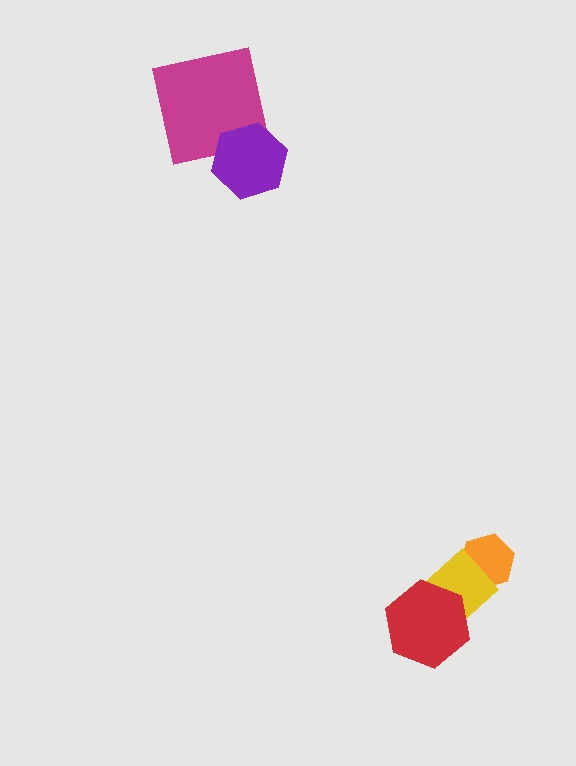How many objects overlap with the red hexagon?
1 object overlaps with the red hexagon.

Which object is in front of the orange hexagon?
The yellow diamond is in front of the orange hexagon.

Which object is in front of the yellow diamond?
The red hexagon is in front of the yellow diamond.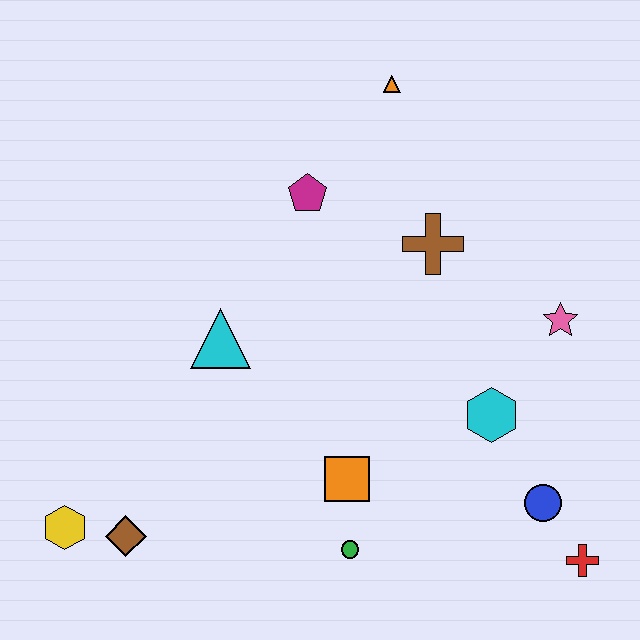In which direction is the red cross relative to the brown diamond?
The red cross is to the right of the brown diamond.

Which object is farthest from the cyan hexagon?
The yellow hexagon is farthest from the cyan hexagon.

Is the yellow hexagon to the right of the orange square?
No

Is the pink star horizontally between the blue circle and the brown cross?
No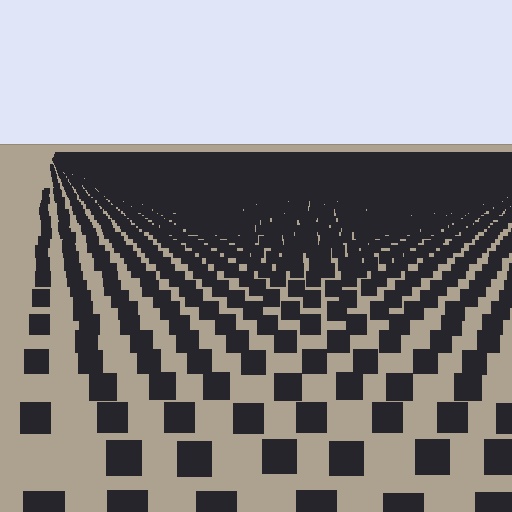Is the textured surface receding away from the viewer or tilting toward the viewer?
The surface is receding away from the viewer. Texture elements get smaller and denser toward the top.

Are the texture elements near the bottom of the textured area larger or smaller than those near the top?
Larger. Near the bottom, elements are closer to the viewer and appear at a bigger on-screen size.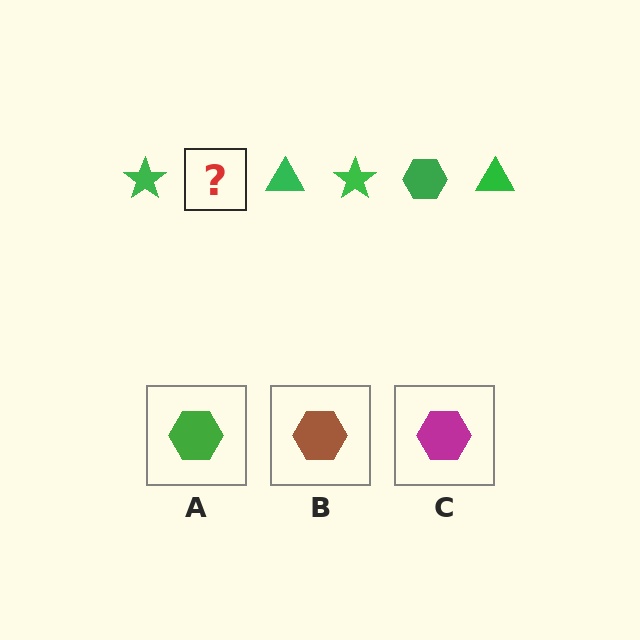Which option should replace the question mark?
Option A.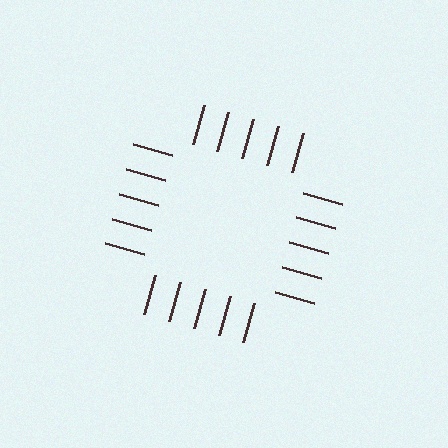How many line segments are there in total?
20 — 5 along each of the 4 edges.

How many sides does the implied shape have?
4 sides — the line-ends trace a square.